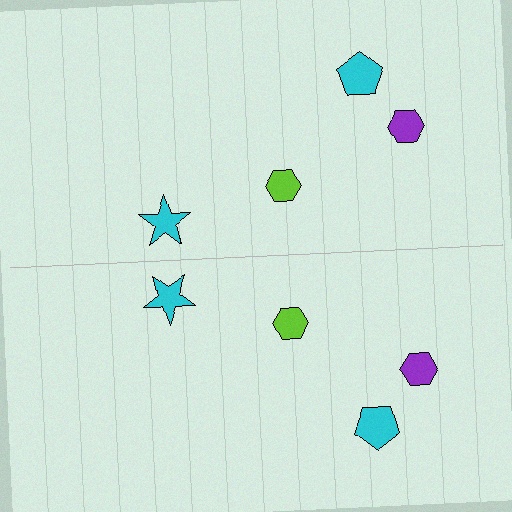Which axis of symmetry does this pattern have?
The pattern has a horizontal axis of symmetry running through the center of the image.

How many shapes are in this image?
There are 8 shapes in this image.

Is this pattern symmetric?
Yes, this pattern has bilateral (reflection) symmetry.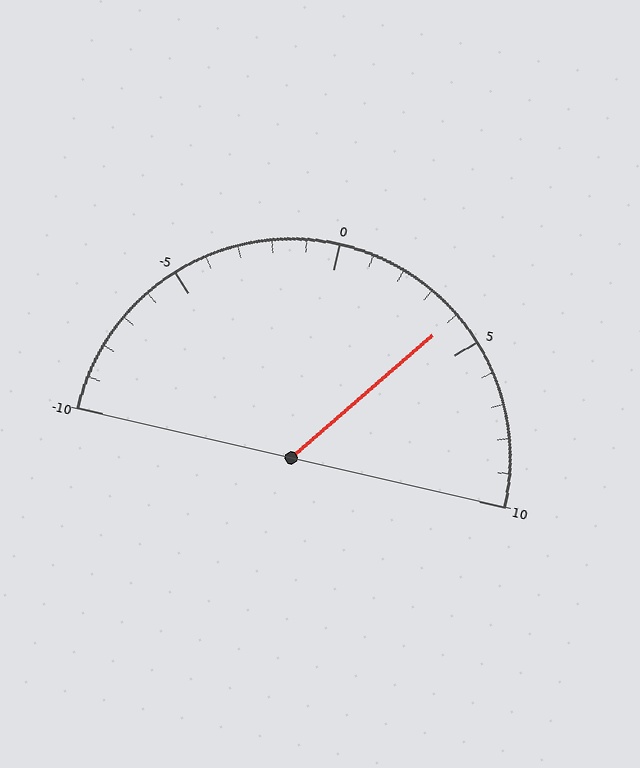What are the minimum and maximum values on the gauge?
The gauge ranges from -10 to 10.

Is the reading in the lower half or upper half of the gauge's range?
The reading is in the upper half of the range (-10 to 10).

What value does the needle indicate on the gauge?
The needle indicates approximately 4.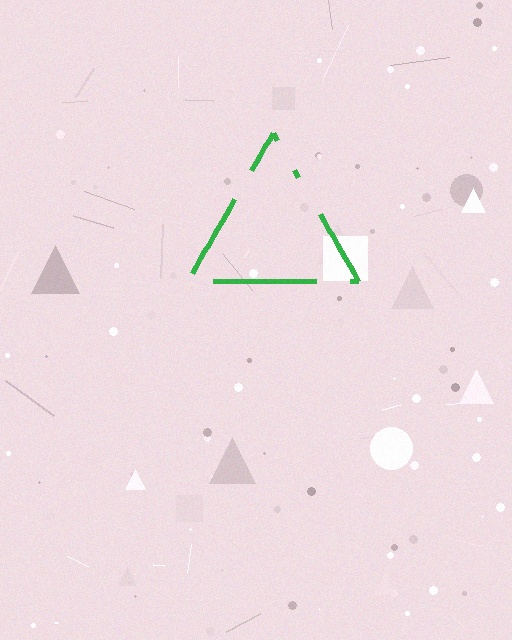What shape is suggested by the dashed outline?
The dashed outline suggests a triangle.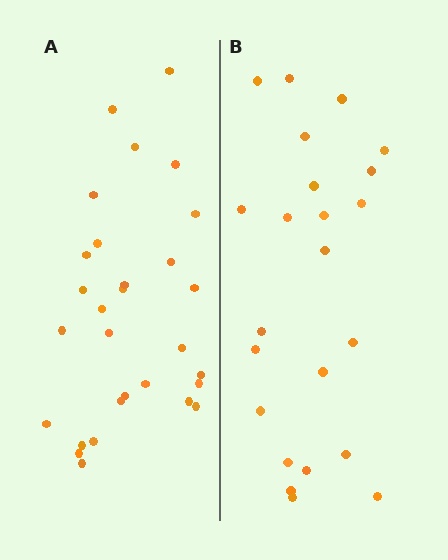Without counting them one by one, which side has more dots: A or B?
Region A (the left region) has more dots.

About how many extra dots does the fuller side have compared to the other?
Region A has about 6 more dots than region B.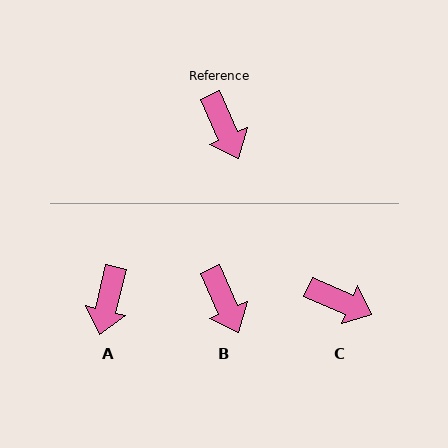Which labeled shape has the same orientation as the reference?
B.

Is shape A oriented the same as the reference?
No, it is off by about 37 degrees.